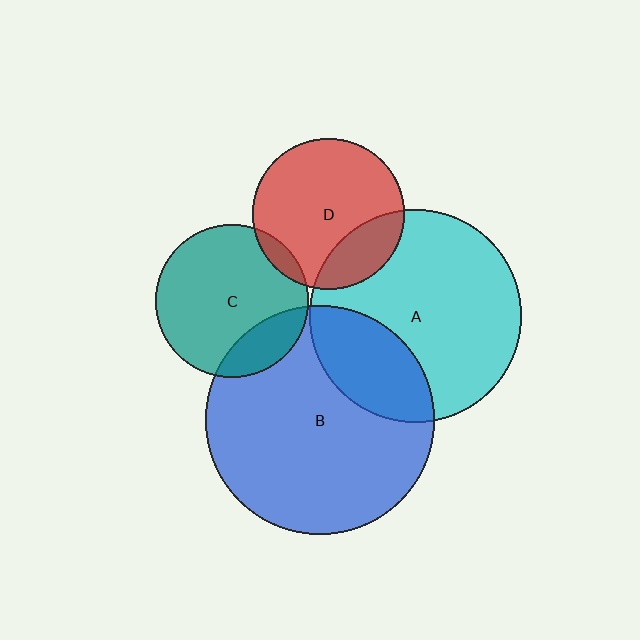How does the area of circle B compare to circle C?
Approximately 2.2 times.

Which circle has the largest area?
Circle B (blue).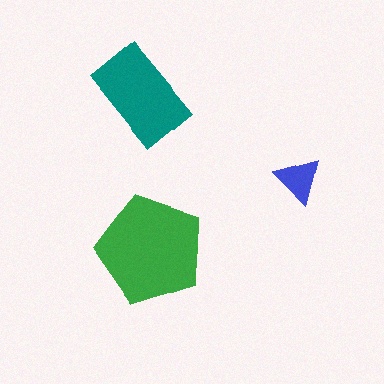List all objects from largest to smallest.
The green pentagon, the teal rectangle, the blue triangle.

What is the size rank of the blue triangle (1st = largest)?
3rd.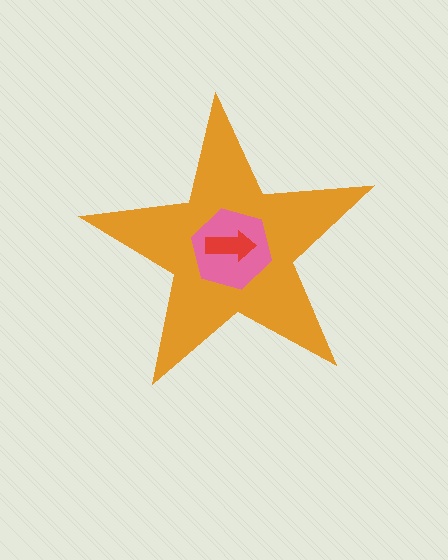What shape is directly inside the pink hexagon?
The red arrow.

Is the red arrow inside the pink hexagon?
Yes.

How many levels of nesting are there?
3.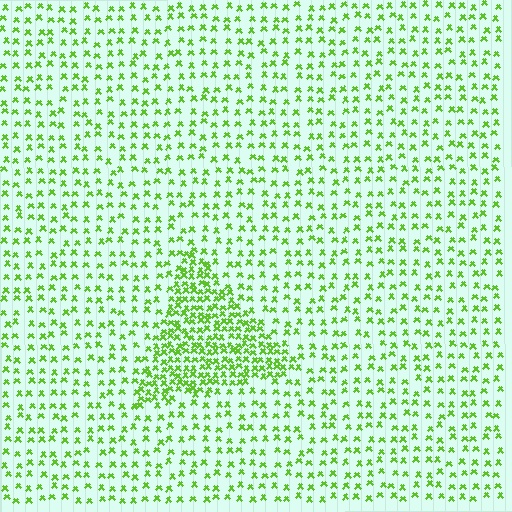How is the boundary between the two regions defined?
The boundary is defined by a change in element density (approximately 2.4x ratio). All elements are the same color, size, and shape.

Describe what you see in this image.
The image contains small lime elements arranged at two different densities. A triangle-shaped region is visible where the elements are more densely packed than the surrounding area.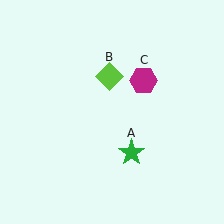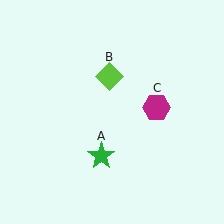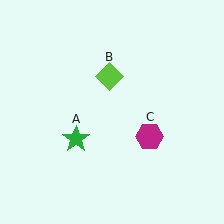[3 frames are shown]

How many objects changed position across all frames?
2 objects changed position: green star (object A), magenta hexagon (object C).